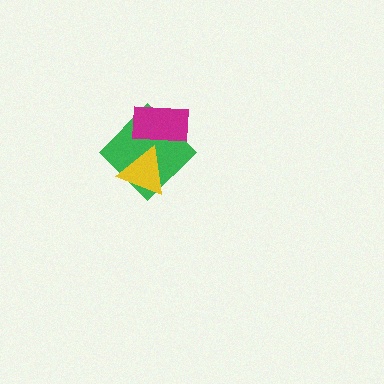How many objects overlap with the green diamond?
2 objects overlap with the green diamond.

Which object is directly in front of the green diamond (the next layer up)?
The yellow triangle is directly in front of the green diamond.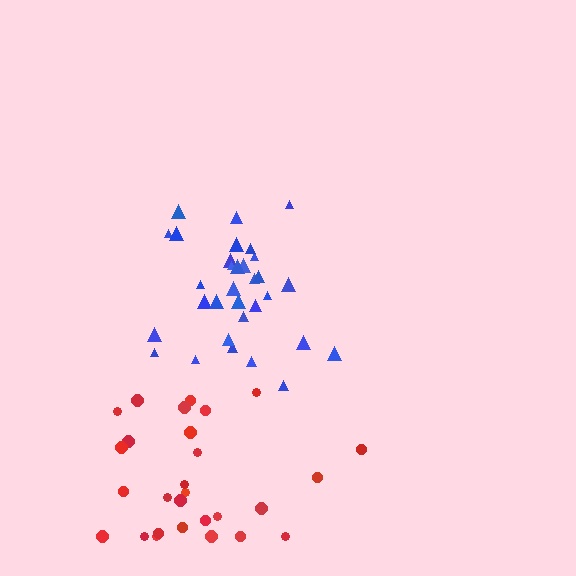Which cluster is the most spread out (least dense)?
Red.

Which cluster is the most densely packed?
Blue.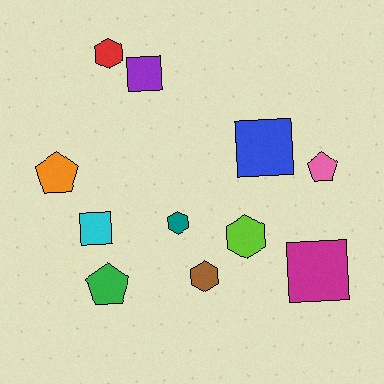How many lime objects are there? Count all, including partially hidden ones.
There is 1 lime object.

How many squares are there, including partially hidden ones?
There are 4 squares.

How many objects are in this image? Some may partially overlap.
There are 11 objects.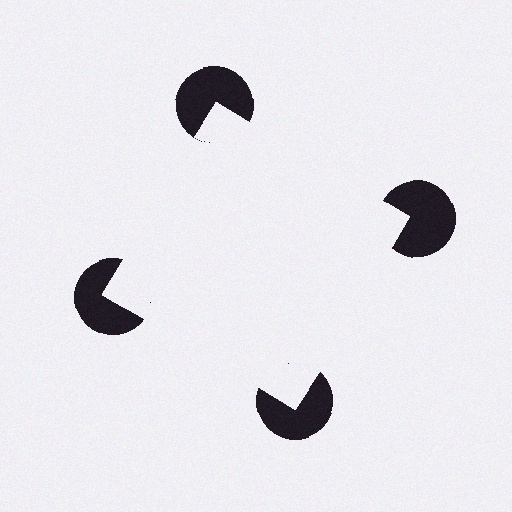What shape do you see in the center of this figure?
An illusory square — its edges are inferred from the aligned wedge cuts in the pac-man discs, not physically drawn.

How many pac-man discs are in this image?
There are 4 — one at each vertex of the illusory square.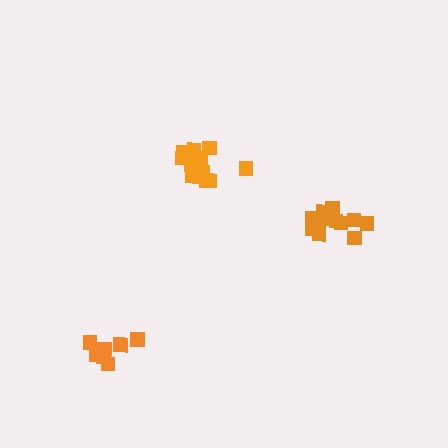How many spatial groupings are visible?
There are 3 spatial groupings.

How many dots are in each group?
Group 1: 13 dots, Group 2: 7 dots, Group 3: 13 dots (33 total).